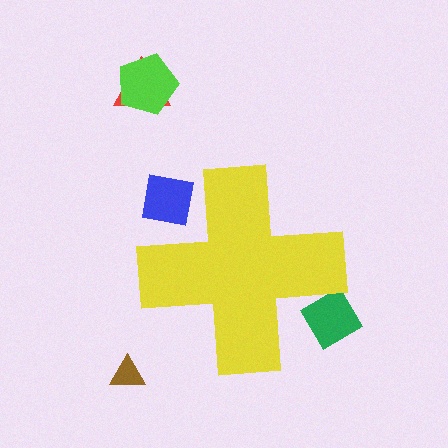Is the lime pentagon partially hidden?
No, the lime pentagon is fully visible.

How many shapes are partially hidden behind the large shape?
2 shapes are partially hidden.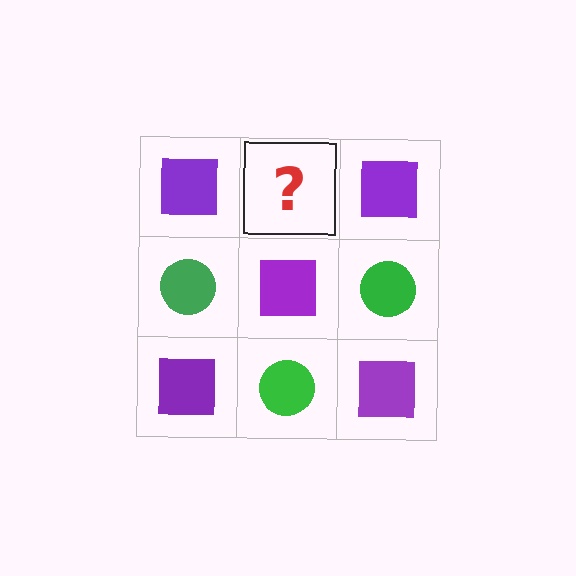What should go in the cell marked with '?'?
The missing cell should contain a green circle.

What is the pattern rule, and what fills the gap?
The rule is that it alternates purple square and green circle in a checkerboard pattern. The gap should be filled with a green circle.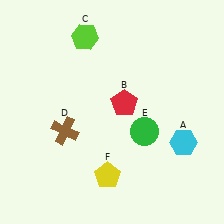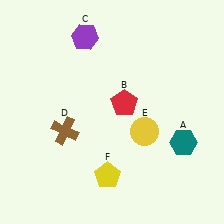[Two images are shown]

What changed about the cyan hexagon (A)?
In Image 1, A is cyan. In Image 2, it changed to teal.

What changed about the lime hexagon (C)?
In Image 1, C is lime. In Image 2, it changed to purple.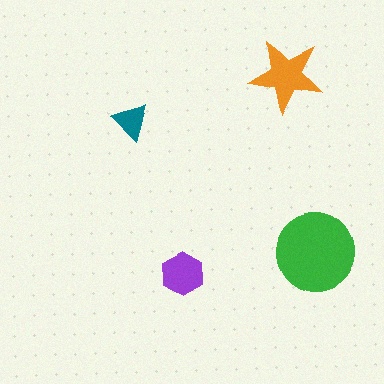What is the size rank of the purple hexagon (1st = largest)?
3rd.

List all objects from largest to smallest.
The green circle, the orange star, the purple hexagon, the teal triangle.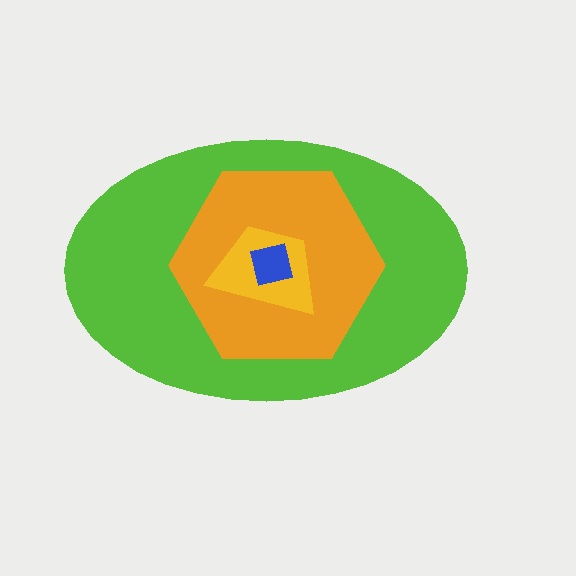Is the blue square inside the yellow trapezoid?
Yes.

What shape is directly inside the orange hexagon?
The yellow trapezoid.